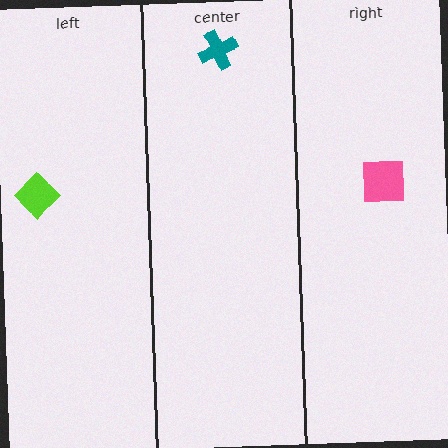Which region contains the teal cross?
The center region.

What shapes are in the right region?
The pink square.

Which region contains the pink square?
The right region.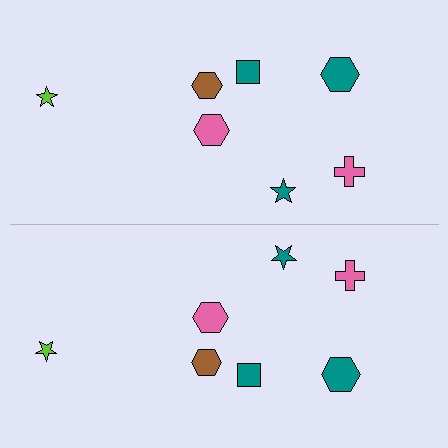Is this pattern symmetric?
Yes, this pattern has bilateral (reflection) symmetry.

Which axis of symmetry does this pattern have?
The pattern has a horizontal axis of symmetry running through the center of the image.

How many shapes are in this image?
There are 14 shapes in this image.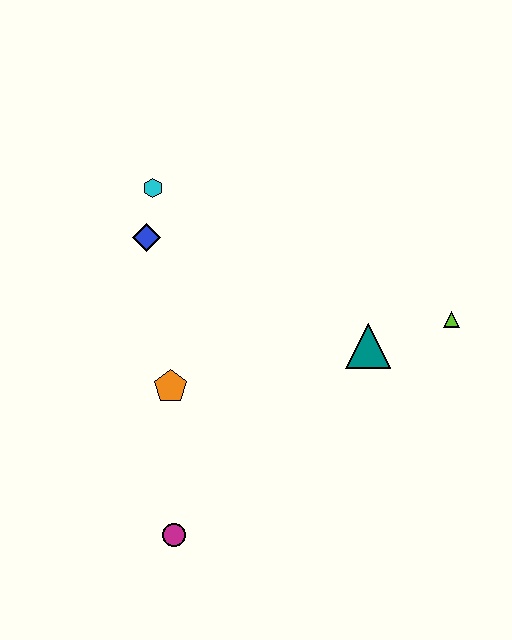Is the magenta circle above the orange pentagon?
No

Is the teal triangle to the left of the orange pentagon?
No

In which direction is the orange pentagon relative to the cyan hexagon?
The orange pentagon is below the cyan hexagon.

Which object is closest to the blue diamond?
The cyan hexagon is closest to the blue diamond.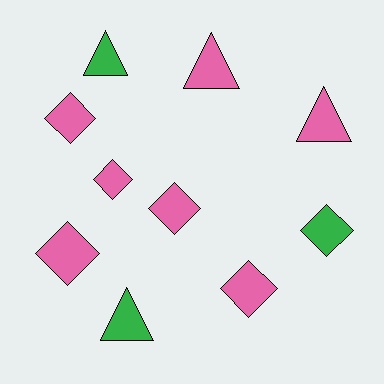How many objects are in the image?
There are 10 objects.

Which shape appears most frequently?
Diamond, with 6 objects.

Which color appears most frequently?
Pink, with 7 objects.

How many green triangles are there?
There are 2 green triangles.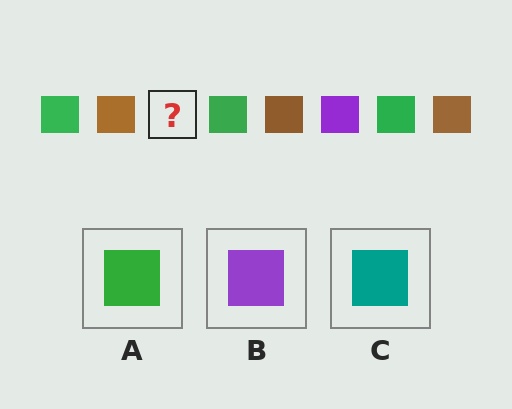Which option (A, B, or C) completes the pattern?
B.